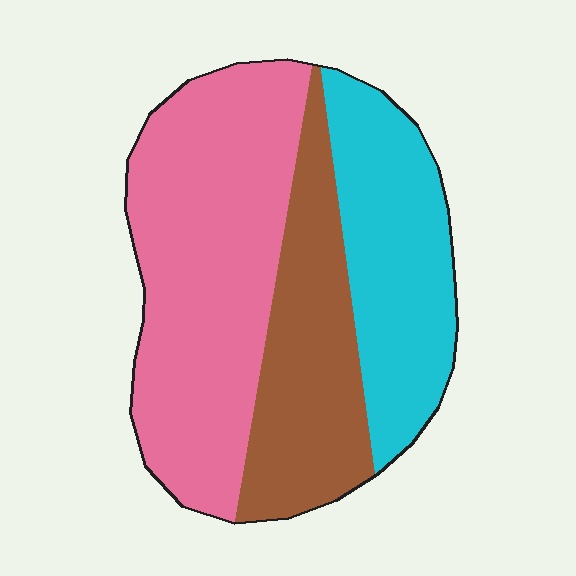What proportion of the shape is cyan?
Cyan covers around 25% of the shape.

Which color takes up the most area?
Pink, at roughly 45%.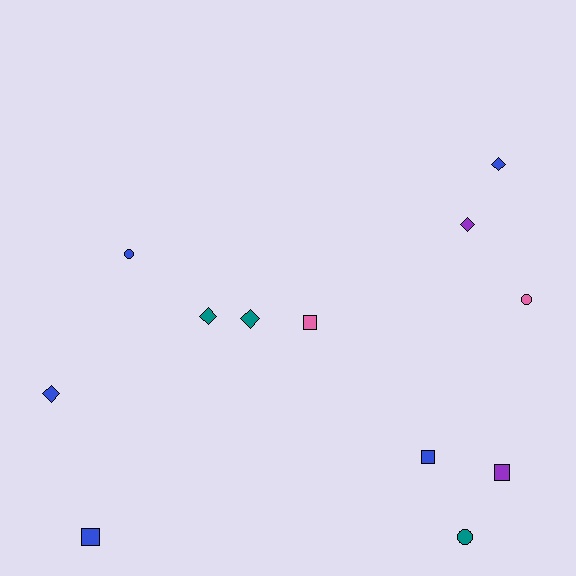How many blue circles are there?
There is 1 blue circle.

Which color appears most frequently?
Blue, with 5 objects.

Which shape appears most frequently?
Diamond, with 5 objects.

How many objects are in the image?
There are 12 objects.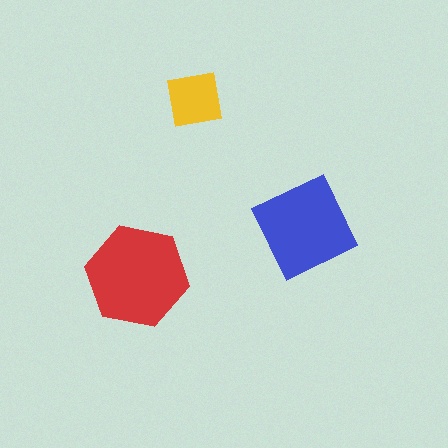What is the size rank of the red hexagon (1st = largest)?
1st.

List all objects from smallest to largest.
The yellow square, the blue square, the red hexagon.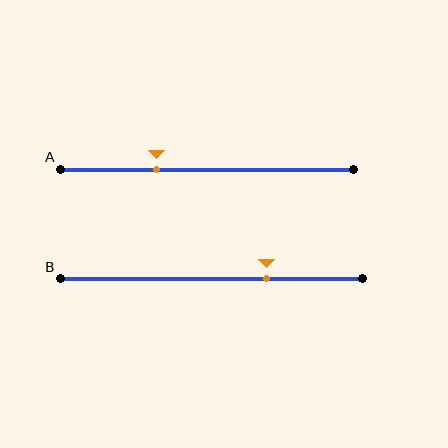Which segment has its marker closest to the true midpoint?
Segment A has its marker closest to the true midpoint.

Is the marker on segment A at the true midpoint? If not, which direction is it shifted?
No, the marker on segment A is shifted to the left by about 17% of the segment length.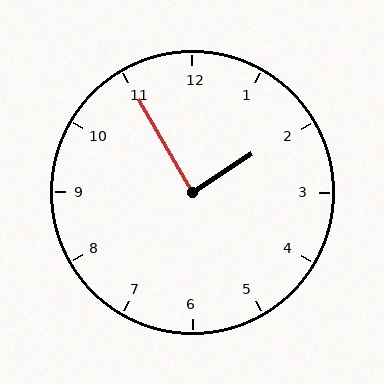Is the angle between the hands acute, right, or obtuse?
It is right.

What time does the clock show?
1:55.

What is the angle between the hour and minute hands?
Approximately 88 degrees.